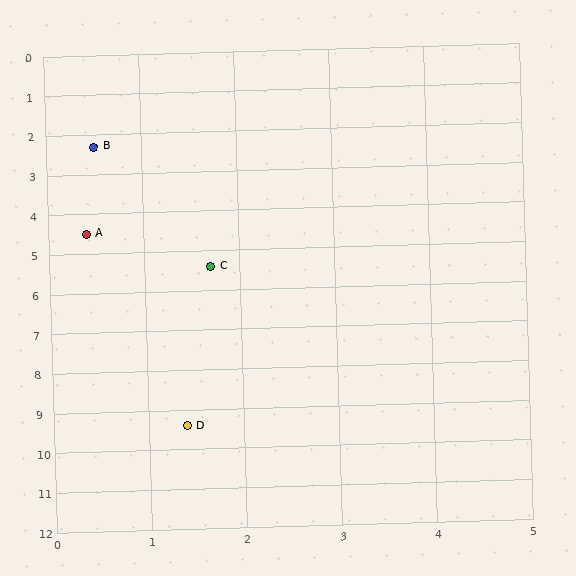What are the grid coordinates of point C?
Point C is at approximately (1.7, 5.4).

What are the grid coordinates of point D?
Point D is at approximately (1.4, 9.4).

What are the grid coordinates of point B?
Point B is at approximately (0.5, 2.3).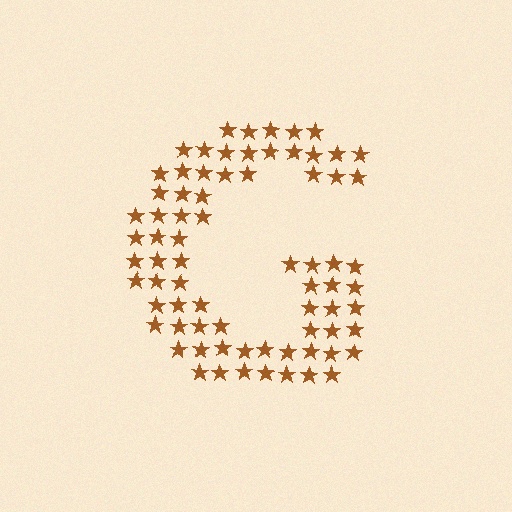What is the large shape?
The large shape is the letter G.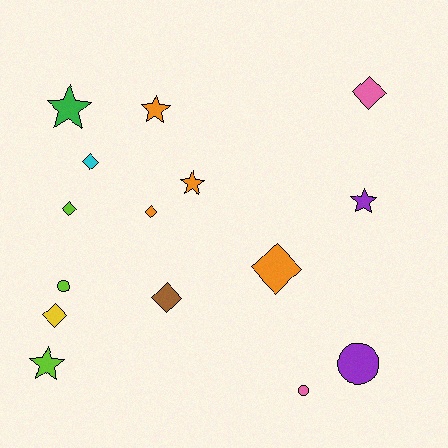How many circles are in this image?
There are 3 circles.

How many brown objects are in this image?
There is 1 brown object.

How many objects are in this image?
There are 15 objects.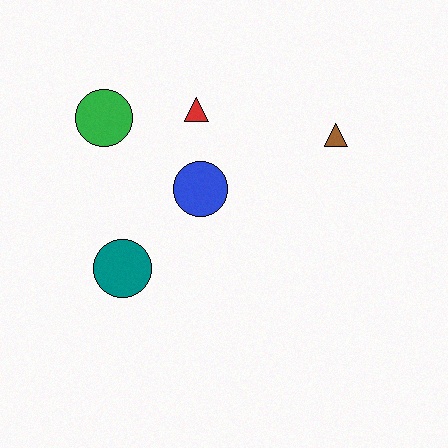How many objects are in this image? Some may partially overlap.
There are 5 objects.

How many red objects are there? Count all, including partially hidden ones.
There is 1 red object.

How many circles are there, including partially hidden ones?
There are 3 circles.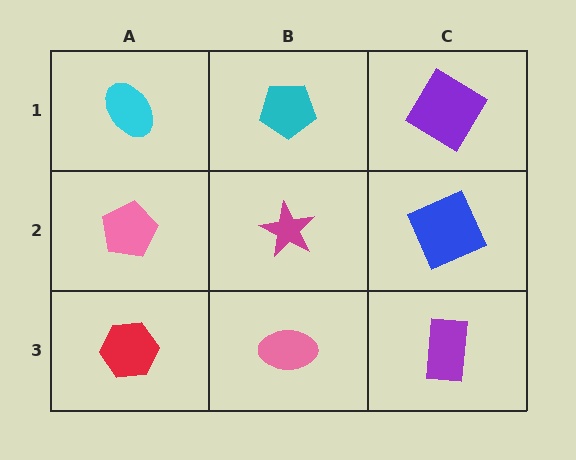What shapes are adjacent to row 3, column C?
A blue square (row 2, column C), a pink ellipse (row 3, column B).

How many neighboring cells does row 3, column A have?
2.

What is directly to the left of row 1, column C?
A cyan pentagon.